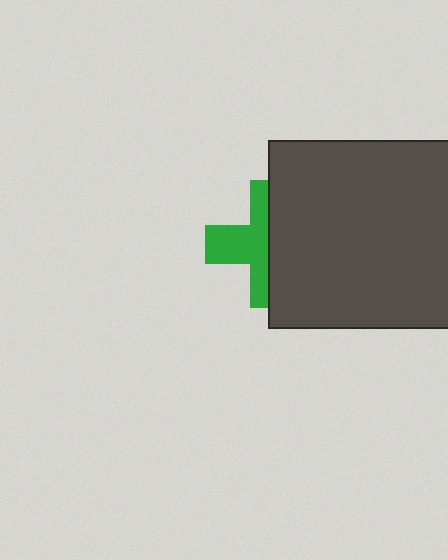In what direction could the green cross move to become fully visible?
The green cross could move left. That would shift it out from behind the dark gray rectangle entirely.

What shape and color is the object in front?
The object in front is a dark gray rectangle.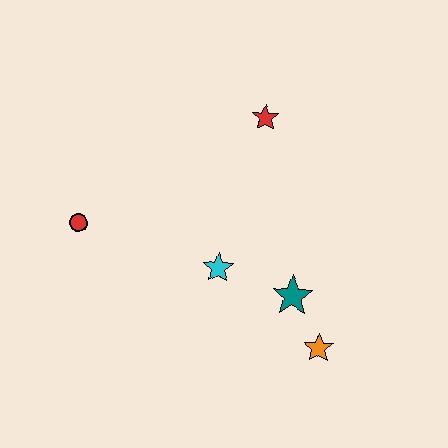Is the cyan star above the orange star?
Yes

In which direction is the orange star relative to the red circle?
The orange star is to the right of the red circle.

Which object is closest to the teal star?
The orange star is closest to the teal star.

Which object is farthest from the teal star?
The red circle is farthest from the teal star.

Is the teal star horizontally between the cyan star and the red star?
No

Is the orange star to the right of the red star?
Yes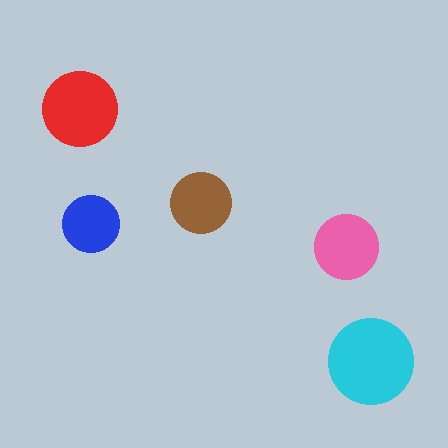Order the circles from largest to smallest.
the cyan one, the red one, the pink one, the brown one, the blue one.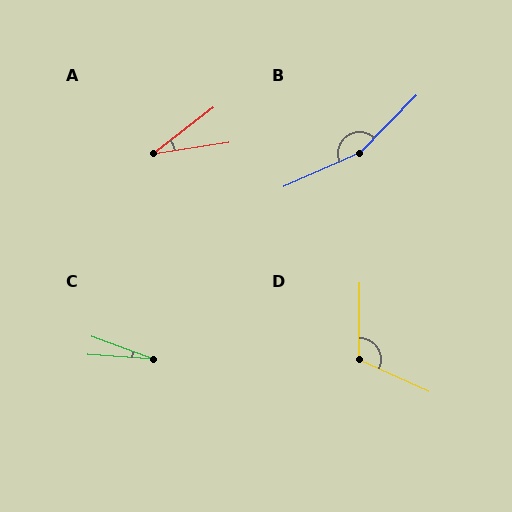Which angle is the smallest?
C, at approximately 16 degrees.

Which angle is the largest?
B, at approximately 158 degrees.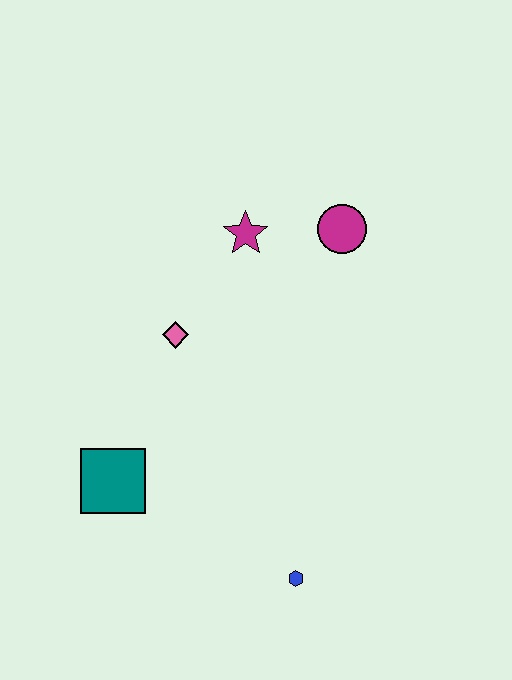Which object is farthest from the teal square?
The magenta circle is farthest from the teal square.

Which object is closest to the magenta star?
The magenta circle is closest to the magenta star.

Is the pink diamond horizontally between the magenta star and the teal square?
Yes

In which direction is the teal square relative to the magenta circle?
The teal square is below the magenta circle.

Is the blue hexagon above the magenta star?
No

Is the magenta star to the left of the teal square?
No